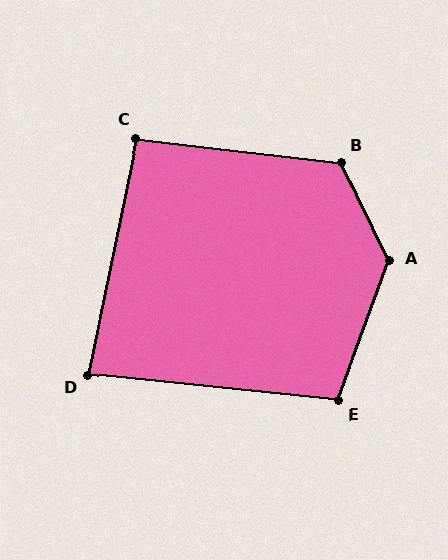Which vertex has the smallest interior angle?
D, at approximately 84 degrees.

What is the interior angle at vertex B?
Approximately 122 degrees (obtuse).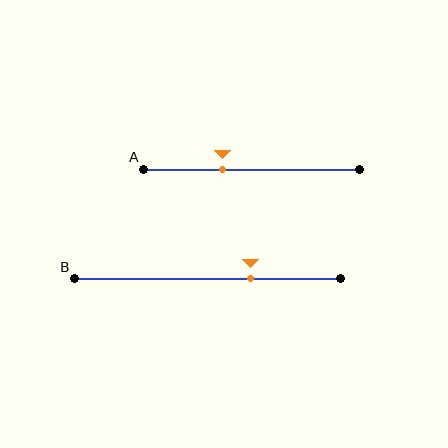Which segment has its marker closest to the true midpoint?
Segment A has its marker closest to the true midpoint.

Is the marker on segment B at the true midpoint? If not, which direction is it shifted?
No, the marker on segment B is shifted to the right by about 16% of the segment length.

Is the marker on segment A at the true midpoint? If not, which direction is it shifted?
No, the marker on segment A is shifted to the left by about 14% of the segment length.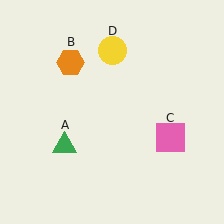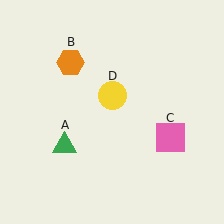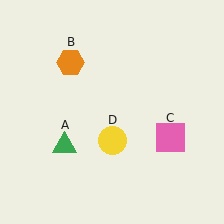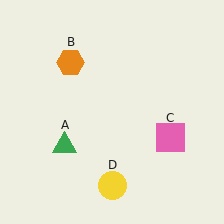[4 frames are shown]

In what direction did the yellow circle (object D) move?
The yellow circle (object D) moved down.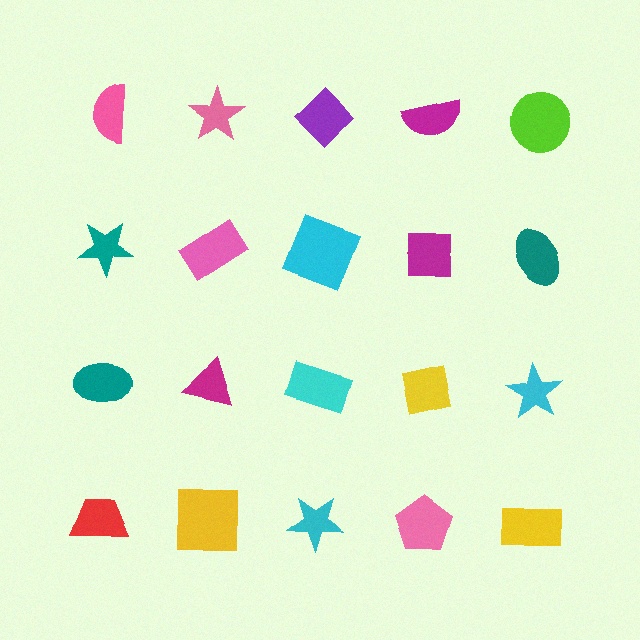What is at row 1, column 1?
A pink semicircle.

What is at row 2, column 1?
A teal star.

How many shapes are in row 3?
5 shapes.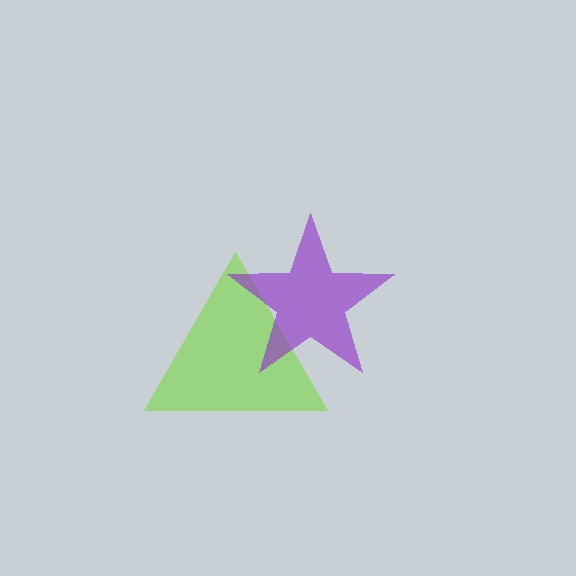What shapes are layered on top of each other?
The layered shapes are: a lime triangle, a purple star.